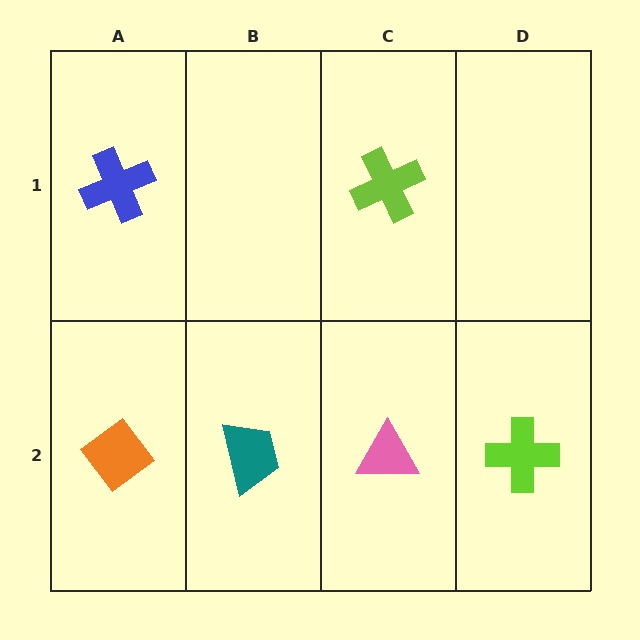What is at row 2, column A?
An orange diamond.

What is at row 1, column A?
A blue cross.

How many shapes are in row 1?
2 shapes.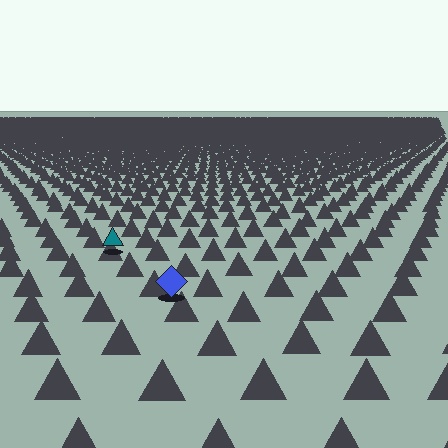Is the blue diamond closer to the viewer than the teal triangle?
Yes. The blue diamond is closer — you can tell from the texture gradient: the ground texture is coarser near it.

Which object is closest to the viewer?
The blue diamond is closest. The texture marks near it are larger and more spread out.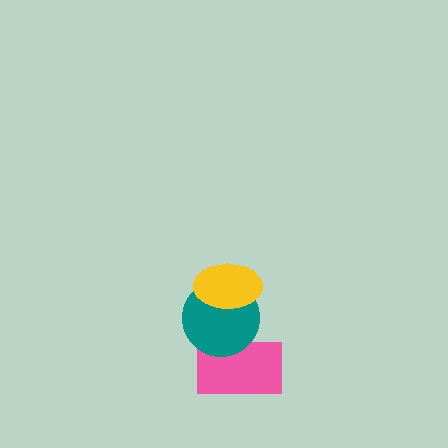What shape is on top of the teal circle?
The yellow ellipse is on top of the teal circle.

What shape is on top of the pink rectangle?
The teal circle is on top of the pink rectangle.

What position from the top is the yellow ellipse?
The yellow ellipse is 1st from the top.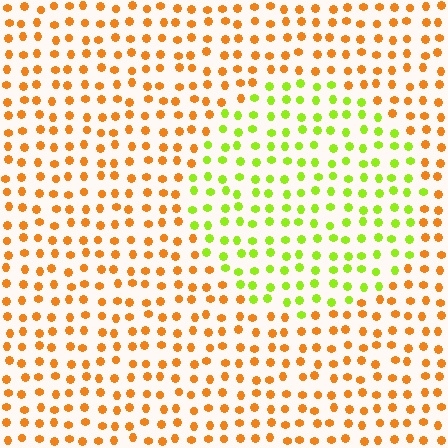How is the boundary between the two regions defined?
The boundary is defined purely by a slight shift in hue (about 58 degrees). Spacing, size, and orientation are identical on both sides.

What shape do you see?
I see a circle.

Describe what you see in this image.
The image is filled with small orange elements in a uniform arrangement. A circle-shaped region is visible where the elements are tinted to a slightly different hue, forming a subtle color boundary.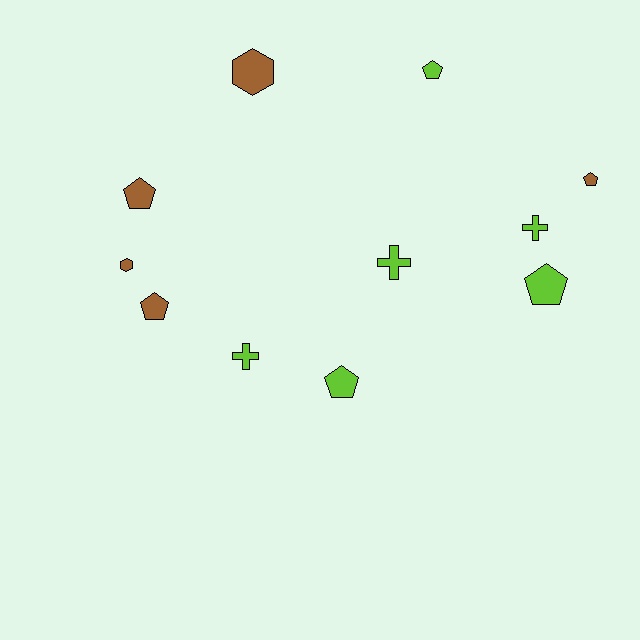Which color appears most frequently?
Lime, with 6 objects.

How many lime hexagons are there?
There are no lime hexagons.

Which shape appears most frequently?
Pentagon, with 6 objects.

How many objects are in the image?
There are 11 objects.